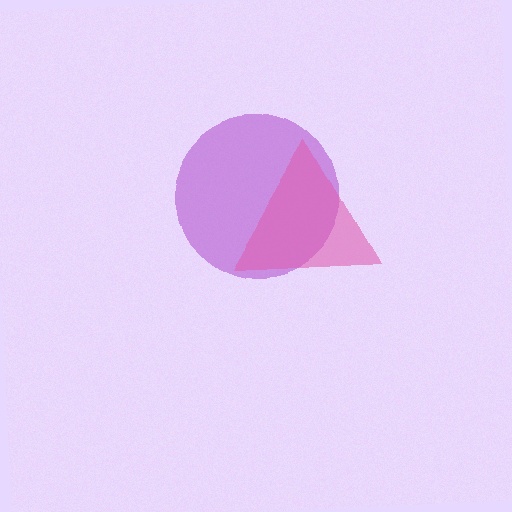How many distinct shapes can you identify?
There are 2 distinct shapes: a purple circle, a pink triangle.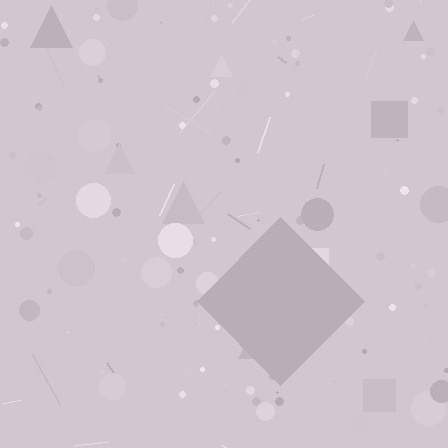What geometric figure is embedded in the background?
A diamond is embedded in the background.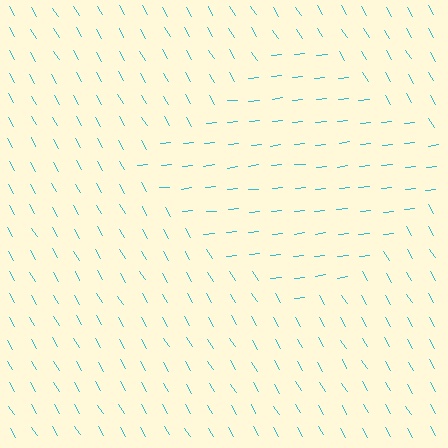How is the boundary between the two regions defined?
The boundary is defined purely by a change in line orientation (approximately 65 degrees difference). All lines are the same color and thickness.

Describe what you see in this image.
The image is filled with small cyan line segments. A diamond region in the image has lines oriented differently from the surrounding lines, creating a visible texture boundary.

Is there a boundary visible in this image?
Yes, there is a texture boundary formed by a change in line orientation.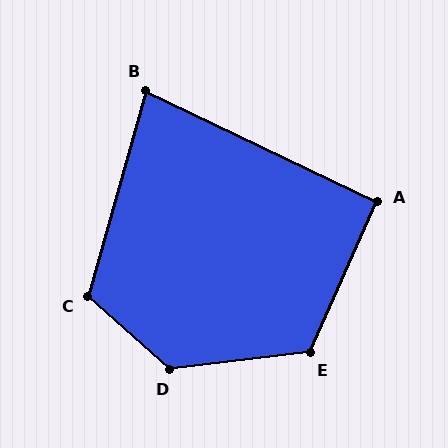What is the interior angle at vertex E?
Approximately 121 degrees (obtuse).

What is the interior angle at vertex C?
Approximately 116 degrees (obtuse).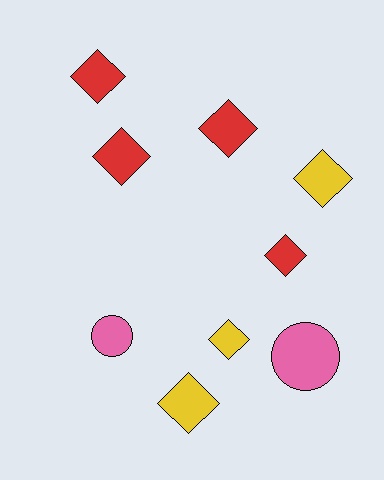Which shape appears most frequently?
Diamond, with 7 objects.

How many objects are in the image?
There are 9 objects.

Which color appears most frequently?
Red, with 4 objects.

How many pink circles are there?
There are 2 pink circles.